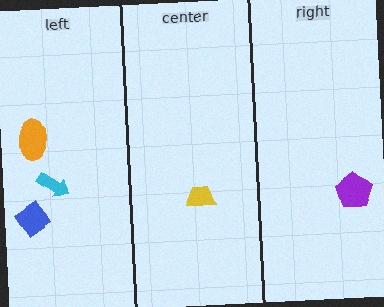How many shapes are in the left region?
3.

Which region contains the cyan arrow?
The left region.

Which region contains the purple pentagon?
The right region.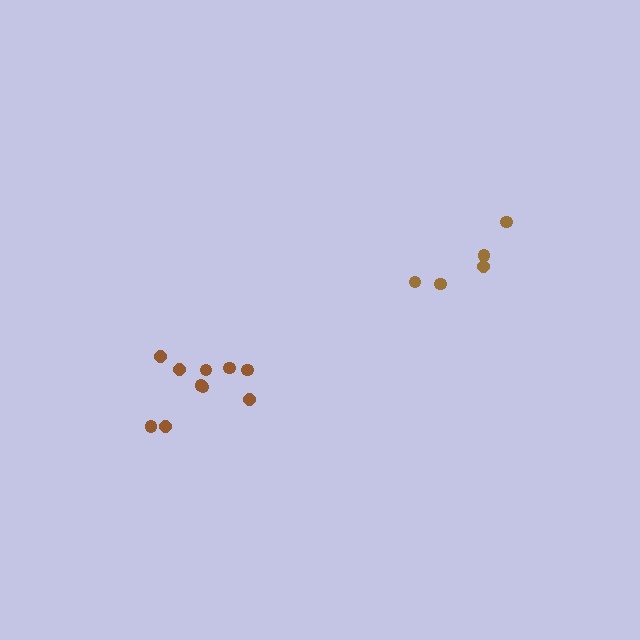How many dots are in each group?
Group 1: 5 dots, Group 2: 10 dots (15 total).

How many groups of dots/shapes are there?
There are 2 groups.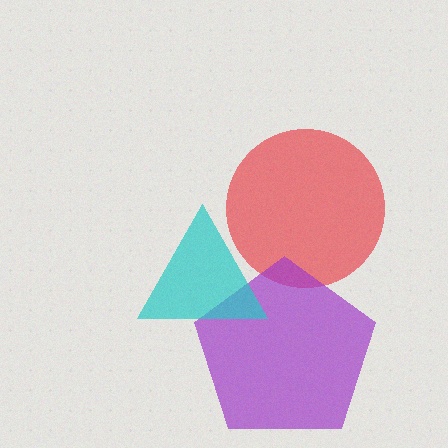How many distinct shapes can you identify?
There are 3 distinct shapes: a red circle, a purple pentagon, a cyan triangle.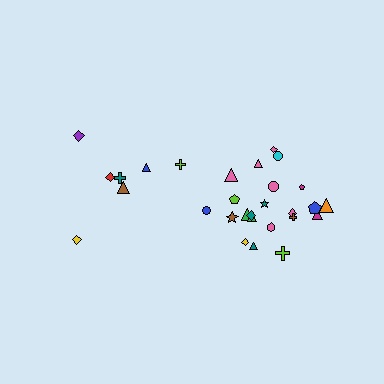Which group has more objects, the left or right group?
The right group.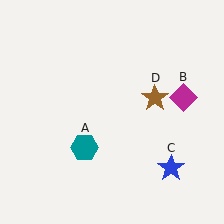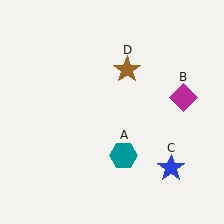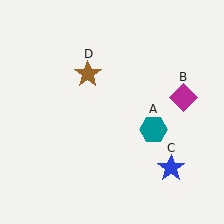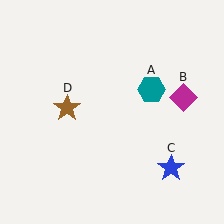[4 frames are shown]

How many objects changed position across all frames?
2 objects changed position: teal hexagon (object A), brown star (object D).